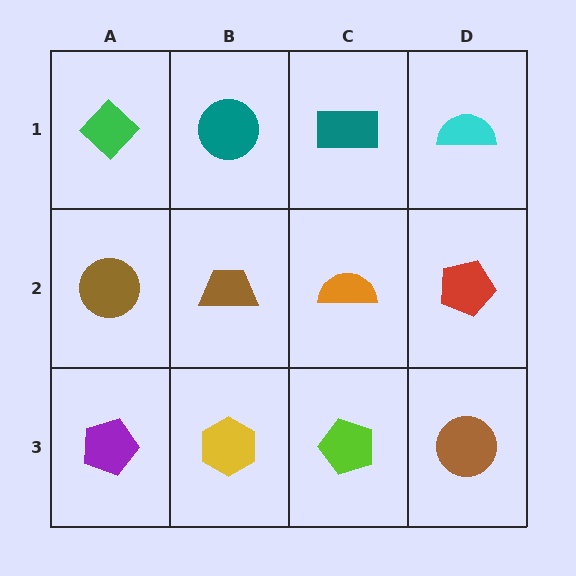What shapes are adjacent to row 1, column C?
An orange semicircle (row 2, column C), a teal circle (row 1, column B), a cyan semicircle (row 1, column D).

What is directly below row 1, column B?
A brown trapezoid.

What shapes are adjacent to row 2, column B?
A teal circle (row 1, column B), a yellow hexagon (row 3, column B), a brown circle (row 2, column A), an orange semicircle (row 2, column C).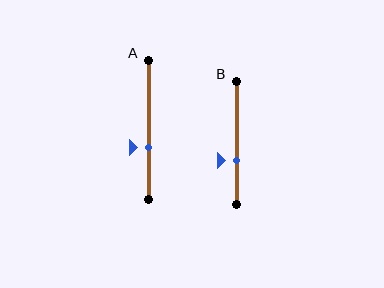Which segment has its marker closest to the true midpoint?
Segment A has its marker closest to the true midpoint.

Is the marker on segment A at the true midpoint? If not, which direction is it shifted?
No, the marker on segment A is shifted downward by about 13% of the segment length.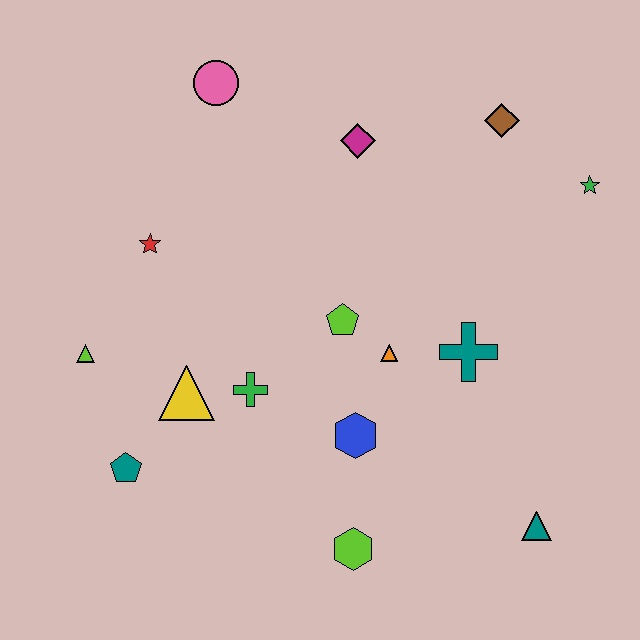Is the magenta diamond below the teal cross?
No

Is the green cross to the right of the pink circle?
Yes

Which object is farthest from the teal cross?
The lime triangle is farthest from the teal cross.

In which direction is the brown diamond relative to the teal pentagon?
The brown diamond is to the right of the teal pentagon.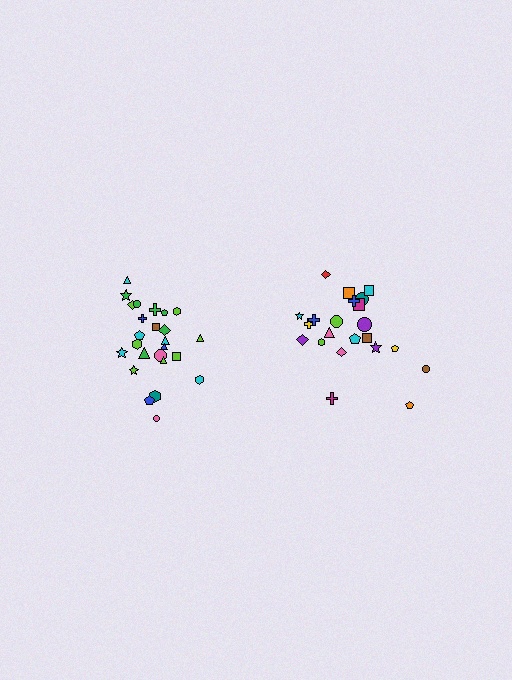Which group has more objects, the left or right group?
The left group.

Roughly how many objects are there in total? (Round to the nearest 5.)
Roughly 45 objects in total.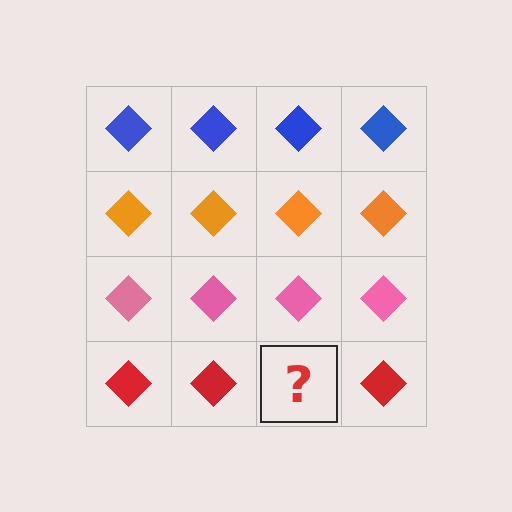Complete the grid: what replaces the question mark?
The question mark should be replaced with a red diamond.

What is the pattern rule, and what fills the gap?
The rule is that each row has a consistent color. The gap should be filled with a red diamond.